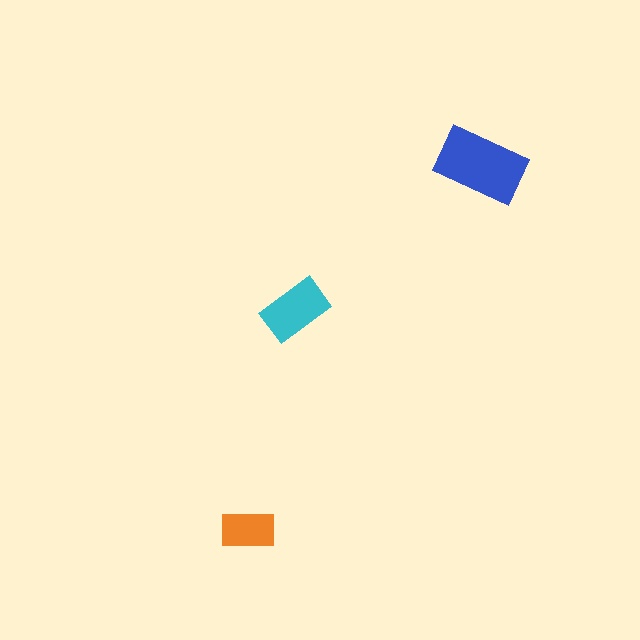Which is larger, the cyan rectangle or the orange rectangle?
The cyan one.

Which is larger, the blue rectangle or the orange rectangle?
The blue one.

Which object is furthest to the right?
The blue rectangle is rightmost.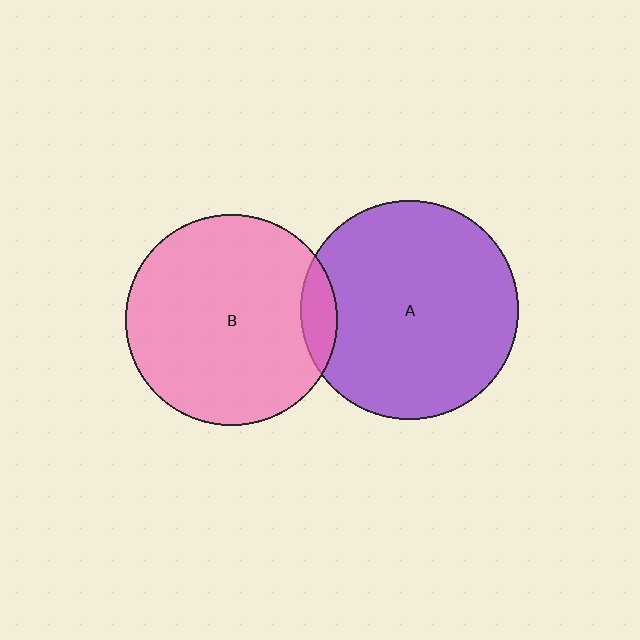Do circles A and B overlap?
Yes.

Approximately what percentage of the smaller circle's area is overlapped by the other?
Approximately 10%.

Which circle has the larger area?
Circle A (purple).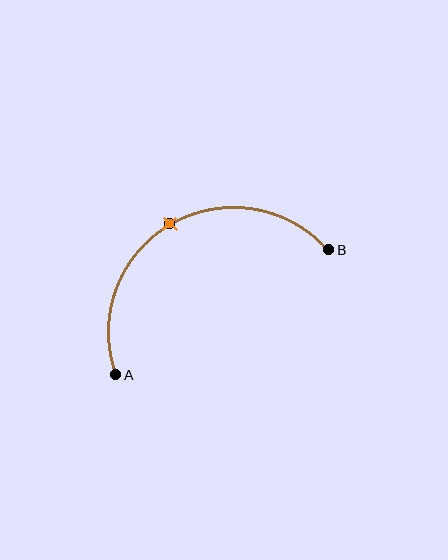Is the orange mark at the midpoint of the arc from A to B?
Yes. The orange mark lies on the arc at equal arc-length from both A and B — it is the arc midpoint.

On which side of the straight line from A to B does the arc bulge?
The arc bulges above the straight line connecting A and B.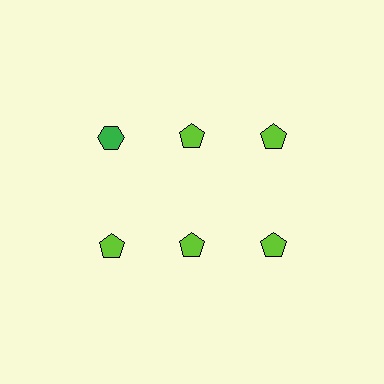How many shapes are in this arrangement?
There are 6 shapes arranged in a grid pattern.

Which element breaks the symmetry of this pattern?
The green hexagon in the top row, leftmost column breaks the symmetry. All other shapes are lime pentagons.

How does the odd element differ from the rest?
It differs in both color (green instead of lime) and shape (hexagon instead of pentagon).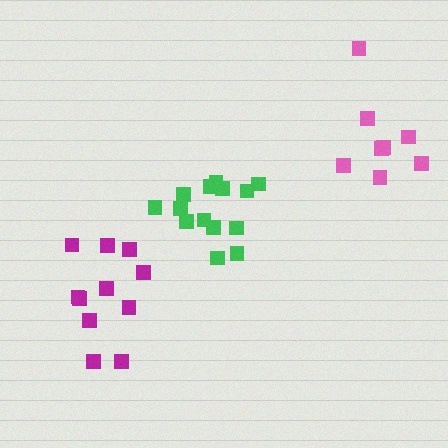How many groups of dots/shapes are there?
There are 3 groups.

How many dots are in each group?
Group 1: 14 dots, Group 2: 11 dots, Group 3: 8 dots (33 total).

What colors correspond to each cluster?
The clusters are colored: green, magenta, pink.